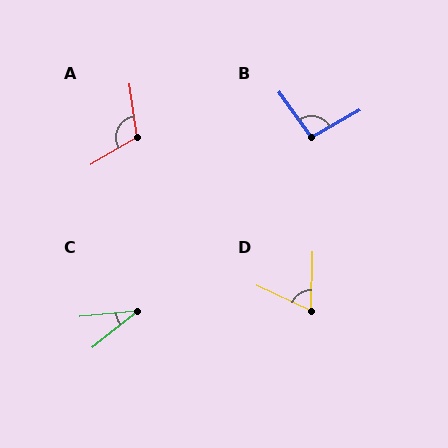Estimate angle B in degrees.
Approximately 96 degrees.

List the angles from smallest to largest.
C (33°), D (66°), B (96°), A (112°).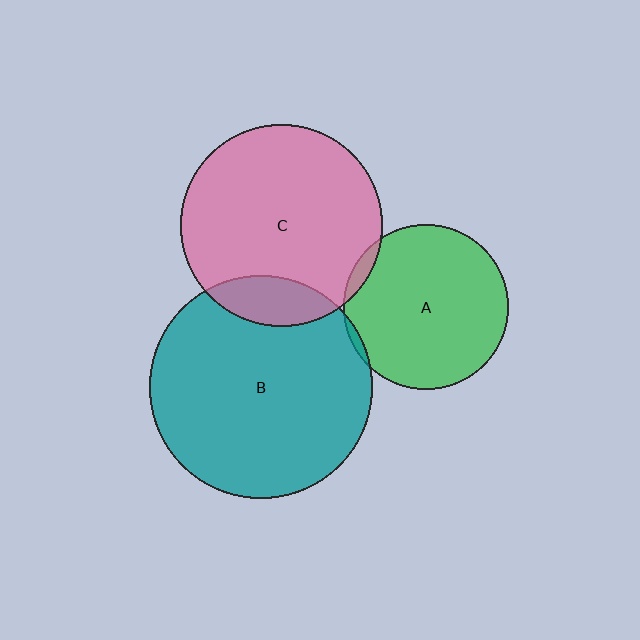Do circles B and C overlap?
Yes.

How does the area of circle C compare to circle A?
Approximately 1.5 times.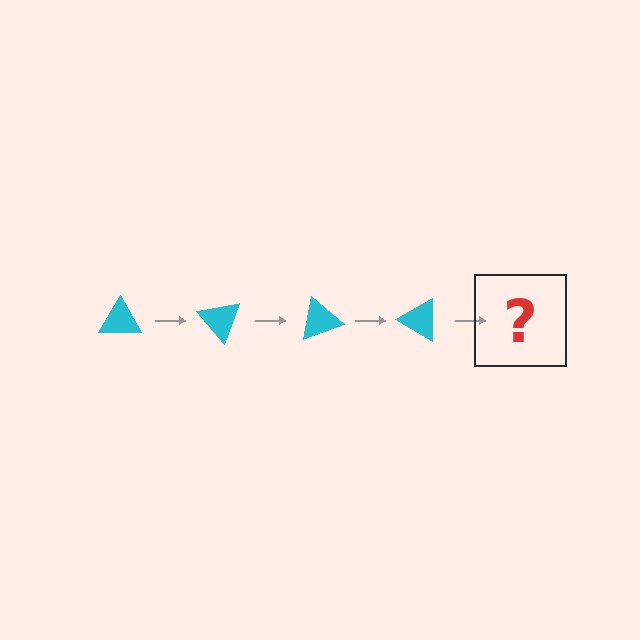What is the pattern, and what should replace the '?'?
The pattern is that the triangle rotates 50 degrees each step. The '?' should be a cyan triangle rotated 200 degrees.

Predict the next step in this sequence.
The next step is a cyan triangle rotated 200 degrees.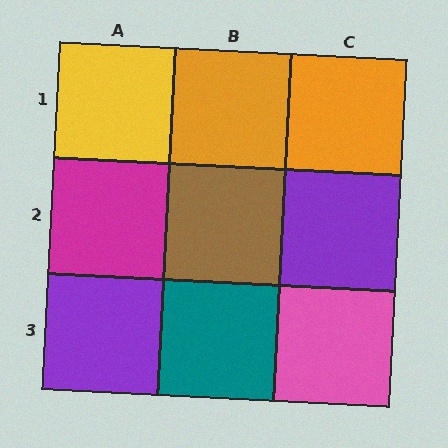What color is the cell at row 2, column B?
Brown.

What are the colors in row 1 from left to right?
Yellow, orange, orange.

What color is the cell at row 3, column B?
Teal.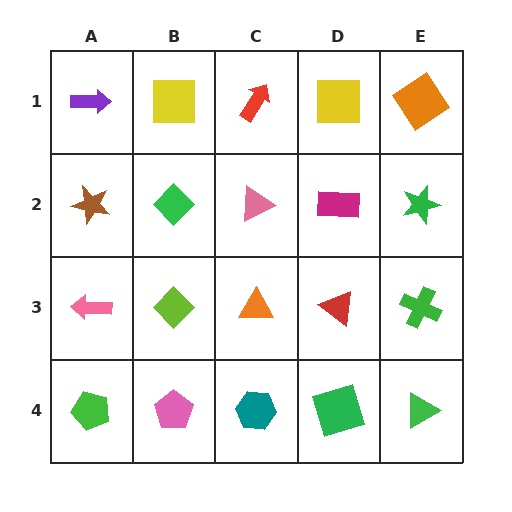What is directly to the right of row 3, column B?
An orange triangle.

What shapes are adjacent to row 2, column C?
A red arrow (row 1, column C), an orange triangle (row 3, column C), a green diamond (row 2, column B), a magenta rectangle (row 2, column D).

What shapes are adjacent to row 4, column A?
A pink arrow (row 3, column A), a pink pentagon (row 4, column B).